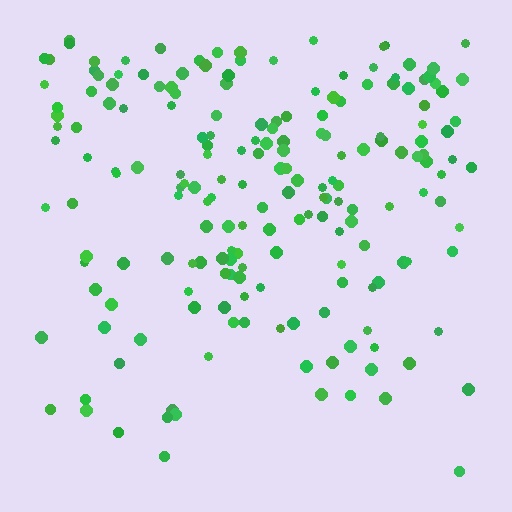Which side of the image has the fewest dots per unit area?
The bottom.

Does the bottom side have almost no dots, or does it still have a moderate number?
Still a moderate number, just noticeably fewer than the top.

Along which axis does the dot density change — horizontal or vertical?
Vertical.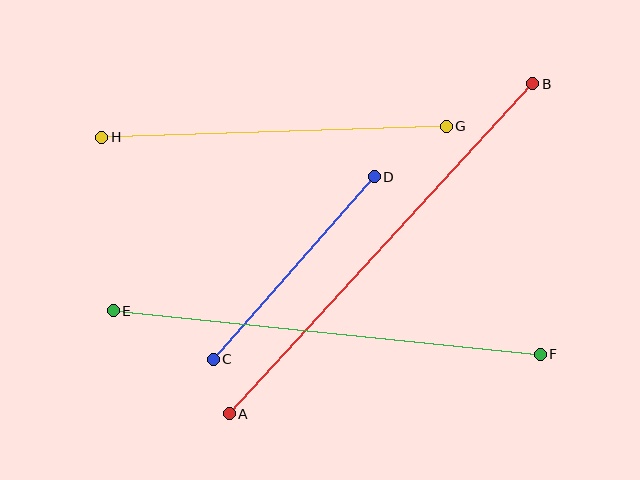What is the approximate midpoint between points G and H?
The midpoint is at approximately (274, 132) pixels.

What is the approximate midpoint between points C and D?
The midpoint is at approximately (294, 268) pixels.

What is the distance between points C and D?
The distance is approximately 243 pixels.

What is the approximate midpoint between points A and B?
The midpoint is at approximately (381, 249) pixels.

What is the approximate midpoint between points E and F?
The midpoint is at approximately (327, 333) pixels.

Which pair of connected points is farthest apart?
Points A and B are farthest apart.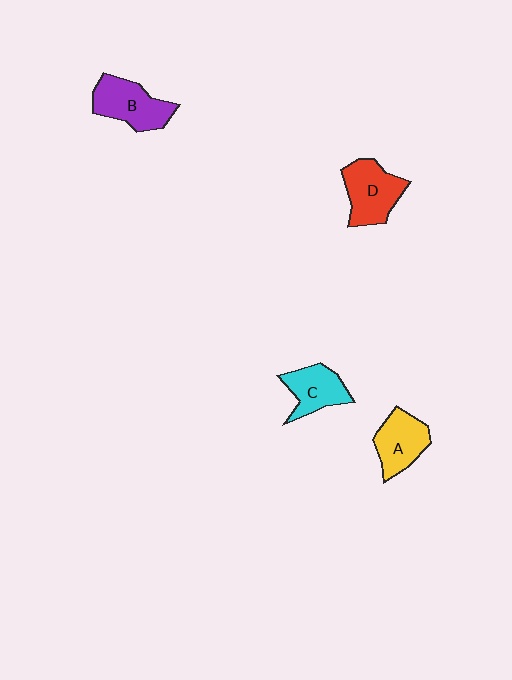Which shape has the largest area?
Shape D (red).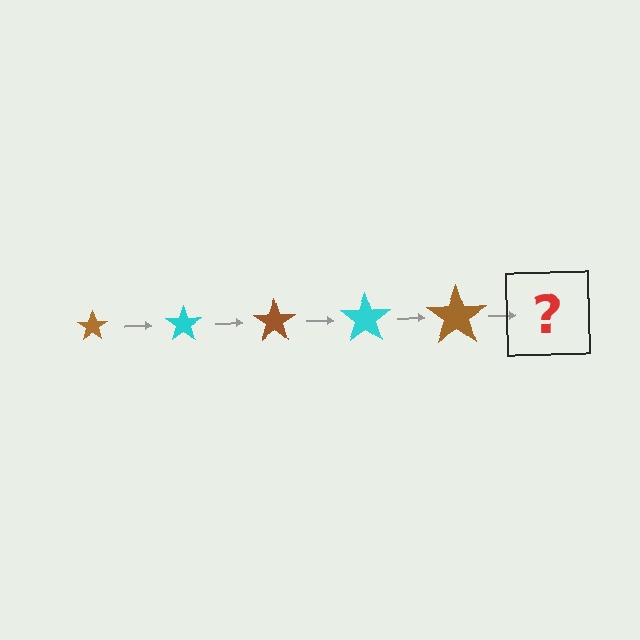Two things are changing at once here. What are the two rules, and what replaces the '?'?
The two rules are that the star grows larger each step and the color cycles through brown and cyan. The '?' should be a cyan star, larger than the previous one.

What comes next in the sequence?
The next element should be a cyan star, larger than the previous one.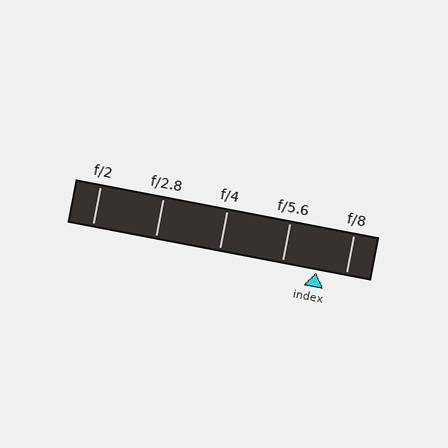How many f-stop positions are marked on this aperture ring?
There are 5 f-stop positions marked.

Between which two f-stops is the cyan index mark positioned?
The index mark is between f/5.6 and f/8.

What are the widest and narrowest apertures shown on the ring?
The widest aperture shown is f/2 and the narrowest is f/8.